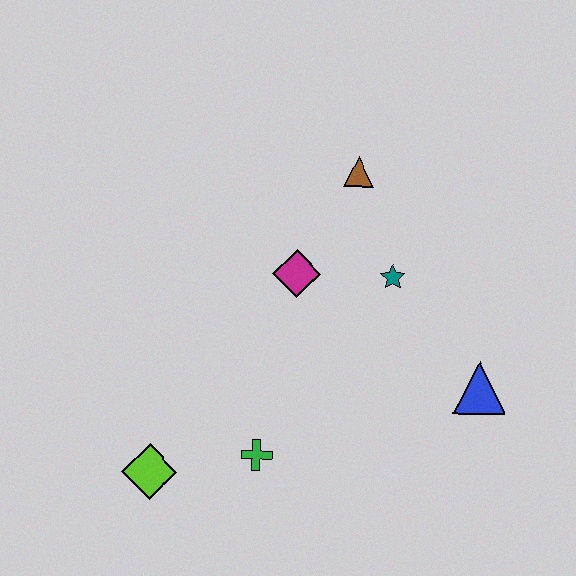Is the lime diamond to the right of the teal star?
No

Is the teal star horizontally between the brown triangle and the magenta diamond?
No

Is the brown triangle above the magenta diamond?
Yes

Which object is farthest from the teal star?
The lime diamond is farthest from the teal star.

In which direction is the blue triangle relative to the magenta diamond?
The blue triangle is to the right of the magenta diamond.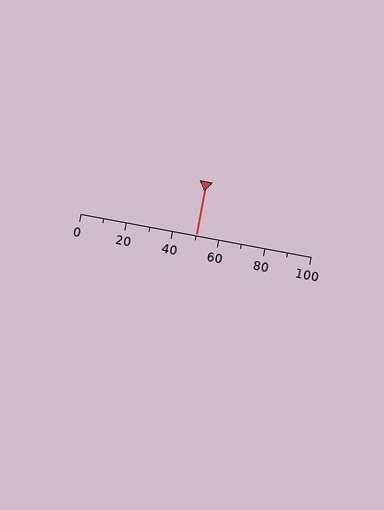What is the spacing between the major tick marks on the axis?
The major ticks are spaced 20 apart.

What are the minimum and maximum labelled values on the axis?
The axis runs from 0 to 100.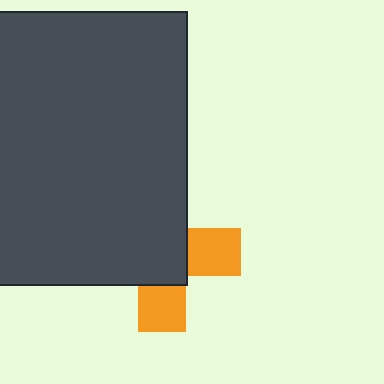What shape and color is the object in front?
The object in front is a dark gray rectangle.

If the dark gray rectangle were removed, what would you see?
You would see the complete orange cross.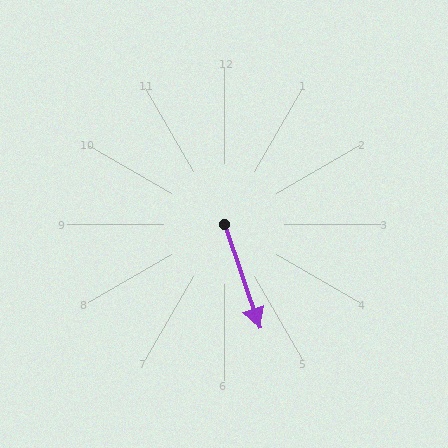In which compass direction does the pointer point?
South.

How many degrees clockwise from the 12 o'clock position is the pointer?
Approximately 161 degrees.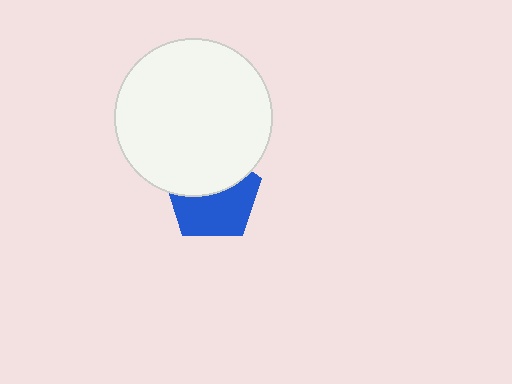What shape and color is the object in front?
The object in front is a white circle.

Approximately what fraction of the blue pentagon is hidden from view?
Roughly 45% of the blue pentagon is hidden behind the white circle.